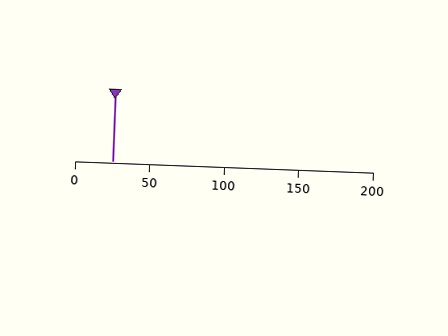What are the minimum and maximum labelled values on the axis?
The axis runs from 0 to 200.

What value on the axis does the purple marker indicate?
The marker indicates approximately 25.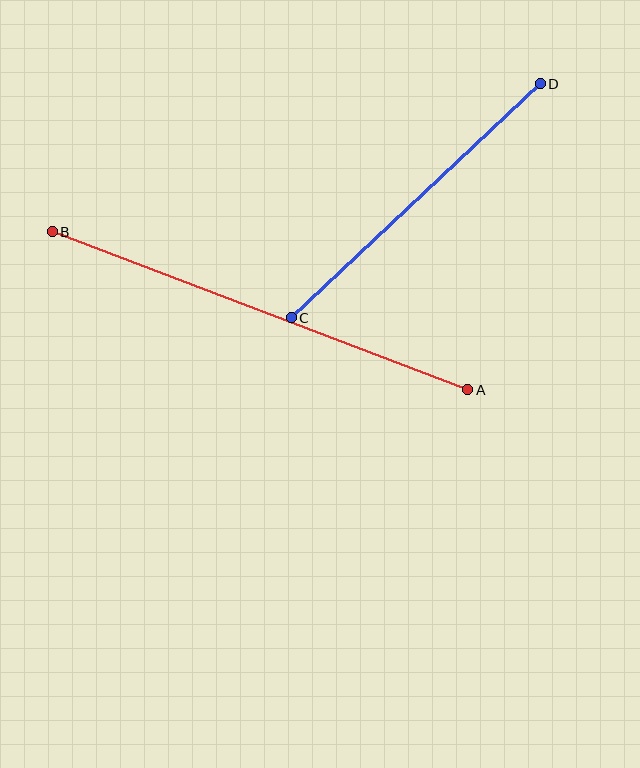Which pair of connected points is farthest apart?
Points A and B are farthest apart.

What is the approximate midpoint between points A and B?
The midpoint is at approximately (260, 311) pixels.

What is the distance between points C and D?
The distance is approximately 342 pixels.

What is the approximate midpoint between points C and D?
The midpoint is at approximately (416, 201) pixels.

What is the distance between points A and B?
The distance is approximately 445 pixels.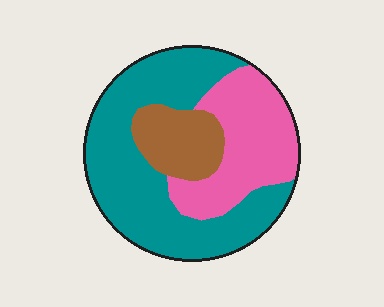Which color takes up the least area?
Brown, at roughly 15%.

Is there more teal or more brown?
Teal.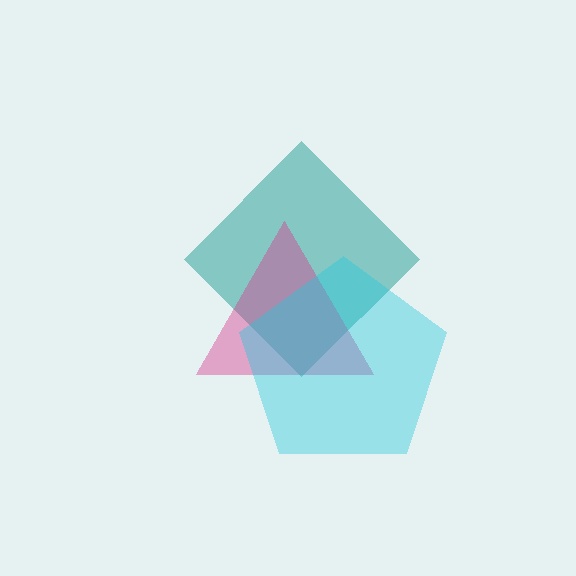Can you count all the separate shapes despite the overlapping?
Yes, there are 3 separate shapes.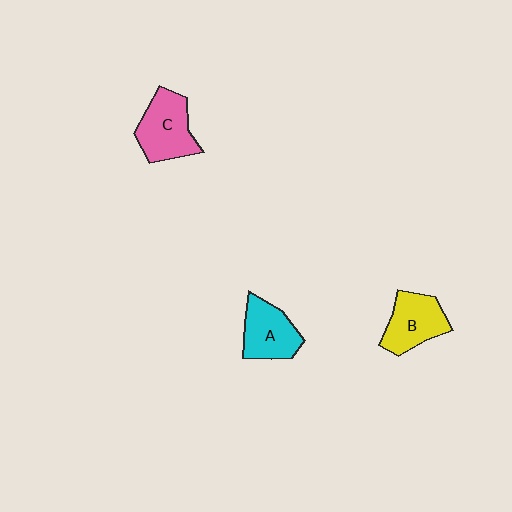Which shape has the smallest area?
Shape A (cyan).